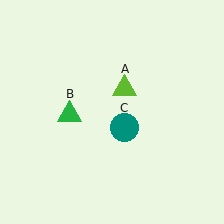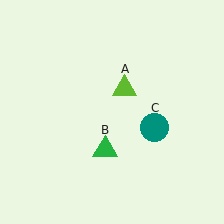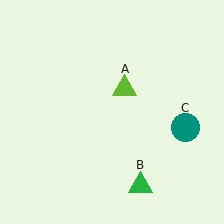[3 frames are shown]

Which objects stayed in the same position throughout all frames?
Lime triangle (object A) remained stationary.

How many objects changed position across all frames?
2 objects changed position: green triangle (object B), teal circle (object C).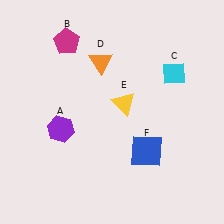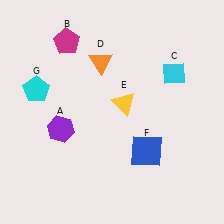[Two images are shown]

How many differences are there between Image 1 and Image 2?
There is 1 difference between the two images.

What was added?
A cyan pentagon (G) was added in Image 2.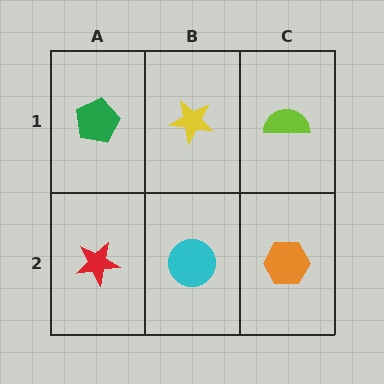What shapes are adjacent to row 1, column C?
An orange hexagon (row 2, column C), a yellow star (row 1, column B).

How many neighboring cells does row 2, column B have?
3.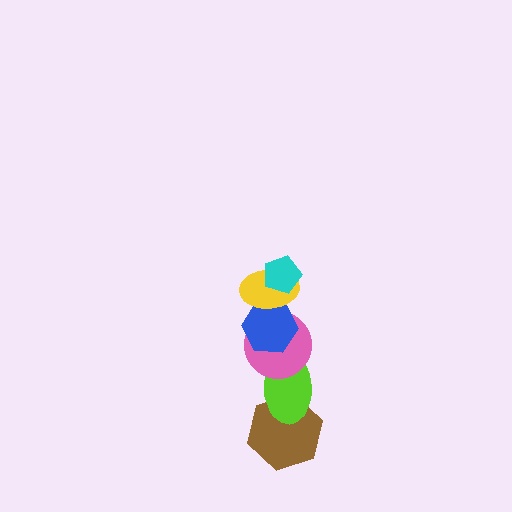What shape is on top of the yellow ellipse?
The cyan pentagon is on top of the yellow ellipse.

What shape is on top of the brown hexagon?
The lime ellipse is on top of the brown hexagon.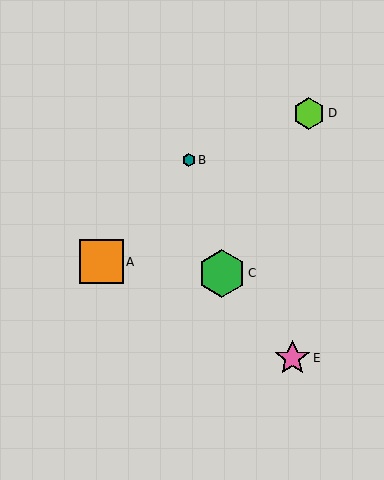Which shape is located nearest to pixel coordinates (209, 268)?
The green hexagon (labeled C) at (222, 273) is nearest to that location.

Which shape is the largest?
The green hexagon (labeled C) is the largest.